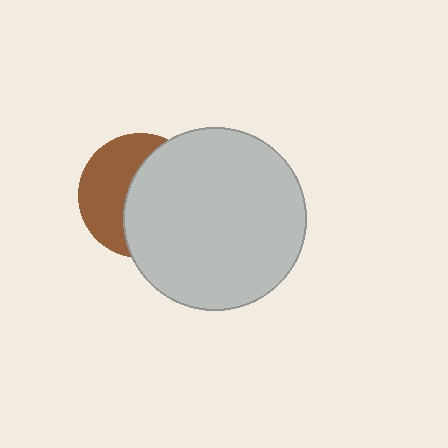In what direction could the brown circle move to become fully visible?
The brown circle could move left. That would shift it out from behind the light gray circle entirely.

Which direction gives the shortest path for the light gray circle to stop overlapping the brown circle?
Moving right gives the shortest separation.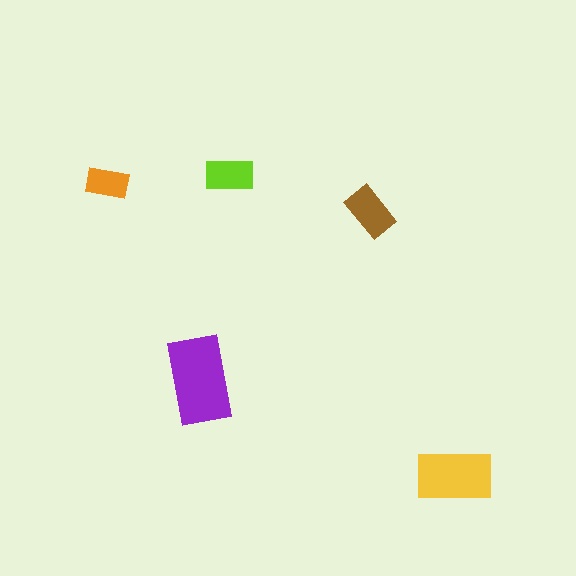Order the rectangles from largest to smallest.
the purple one, the yellow one, the brown one, the lime one, the orange one.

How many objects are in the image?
There are 5 objects in the image.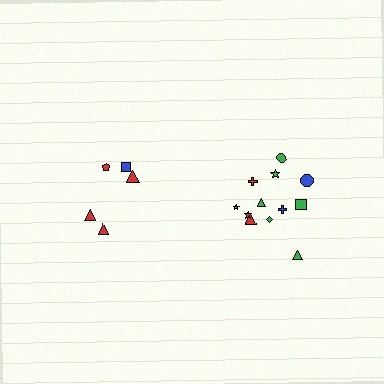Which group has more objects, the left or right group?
The right group.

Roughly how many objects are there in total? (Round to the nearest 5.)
Roughly 15 objects in total.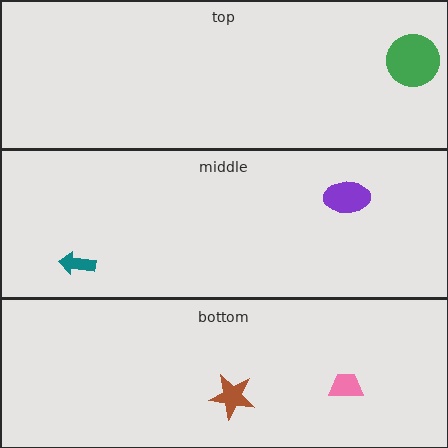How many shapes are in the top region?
1.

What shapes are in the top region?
The green circle.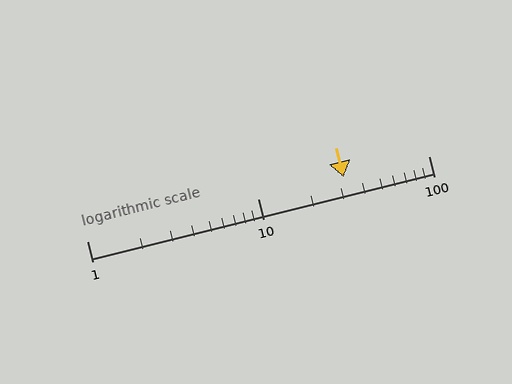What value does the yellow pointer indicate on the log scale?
The pointer indicates approximately 32.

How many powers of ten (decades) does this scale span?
The scale spans 2 decades, from 1 to 100.